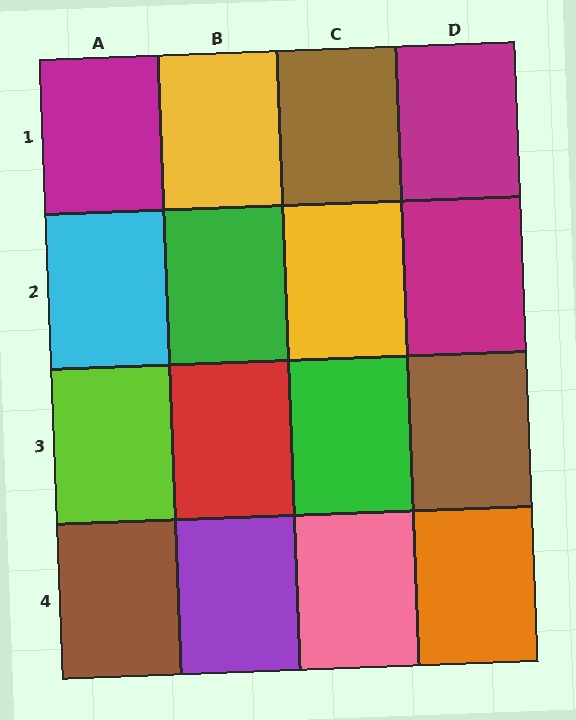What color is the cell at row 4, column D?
Orange.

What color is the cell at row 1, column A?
Magenta.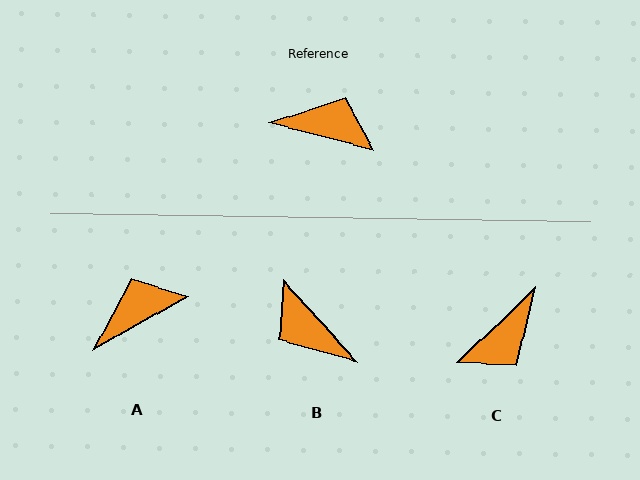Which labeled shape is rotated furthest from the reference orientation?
B, about 147 degrees away.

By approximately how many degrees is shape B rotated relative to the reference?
Approximately 147 degrees counter-clockwise.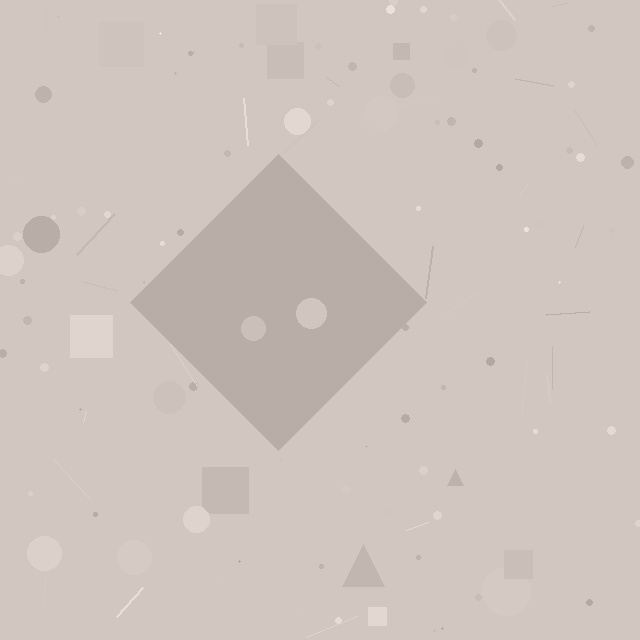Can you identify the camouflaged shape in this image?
The camouflaged shape is a diamond.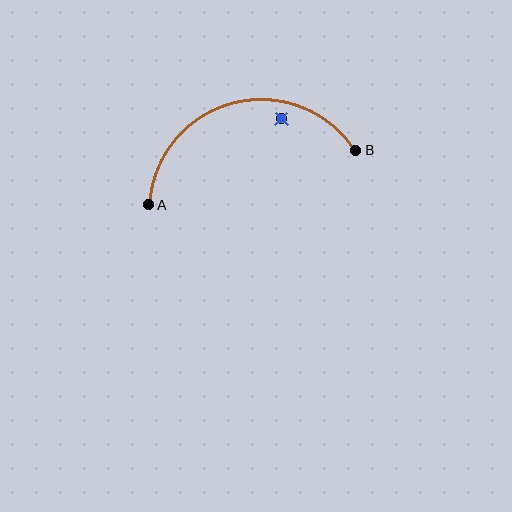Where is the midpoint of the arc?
The arc midpoint is the point on the curve farthest from the straight line joining A and B. It sits above that line.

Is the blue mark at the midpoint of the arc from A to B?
No — the blue mark does not lie on the arc at all. It sits slightly inside the curve.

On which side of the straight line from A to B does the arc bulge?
The arc bulges above the straight line connecting A and B.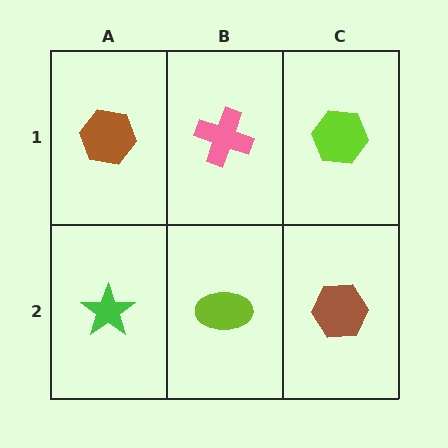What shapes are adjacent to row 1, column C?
A brown hexagon (row 2, column C), a pink cross (row 1, column B).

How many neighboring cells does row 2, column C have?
2.